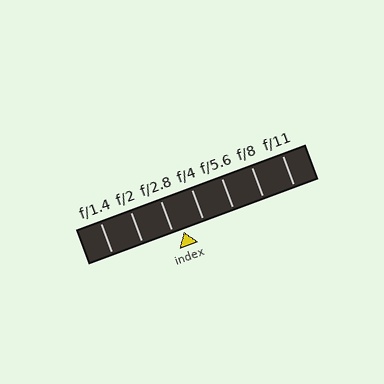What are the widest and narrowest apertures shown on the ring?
The widest aperture shown is f/1.4 and the narrowest is f/11.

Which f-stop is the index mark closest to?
The index mark is closest to f/2.8.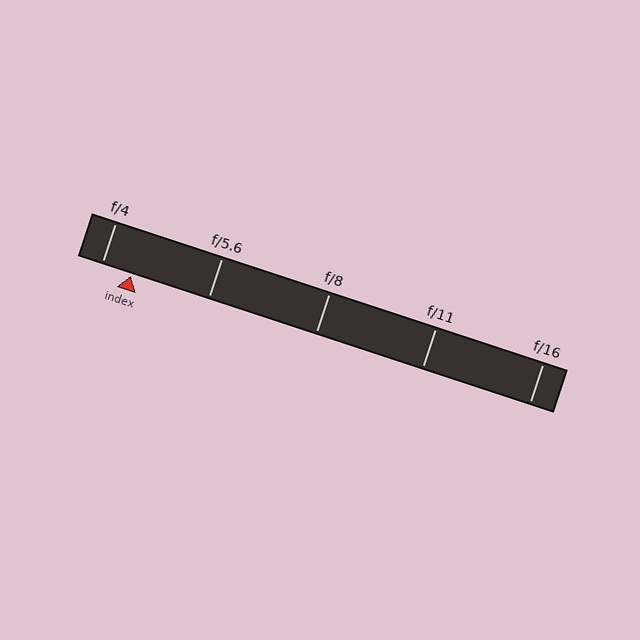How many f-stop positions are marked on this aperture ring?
There are 5 f-stop positions marked.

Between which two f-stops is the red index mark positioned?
The index mark is between f/4 and f/5.6.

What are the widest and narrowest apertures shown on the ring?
The widest aperture shown is f/4 and the narrowest is f/16.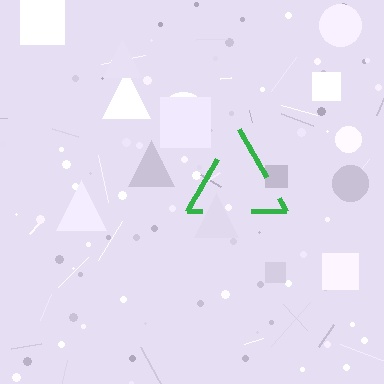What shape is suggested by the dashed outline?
The dashed outline suggests a triangle.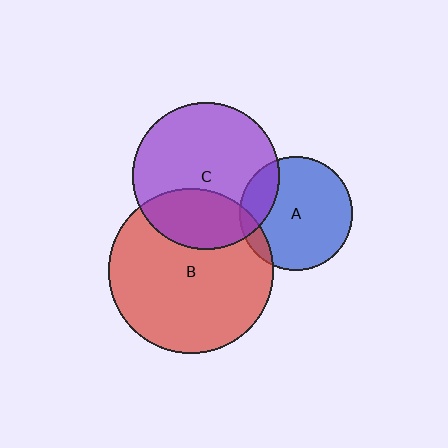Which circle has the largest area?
Circle B (red).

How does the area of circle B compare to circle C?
Approximately 1.3 times.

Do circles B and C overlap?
Yes.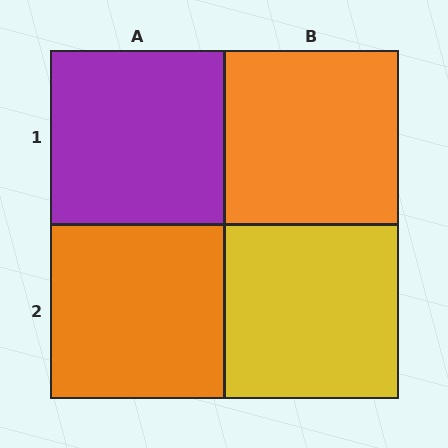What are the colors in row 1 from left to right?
Purple, orange.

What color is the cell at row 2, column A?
Orange.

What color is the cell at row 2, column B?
Yellow.